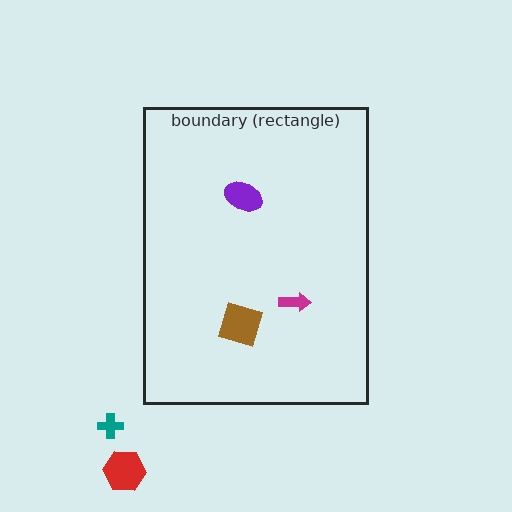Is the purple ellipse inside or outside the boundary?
Inside.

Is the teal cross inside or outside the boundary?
Outside.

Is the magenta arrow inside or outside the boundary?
Inside.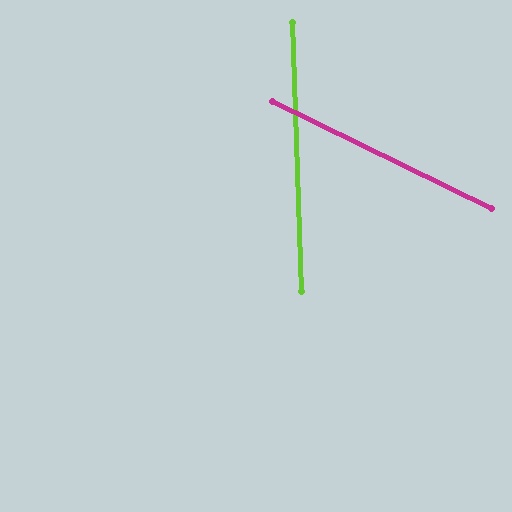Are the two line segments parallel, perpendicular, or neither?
Neither parallel nor perpendicular — they differ by about 62°.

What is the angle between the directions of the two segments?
Approximately 62 degrees.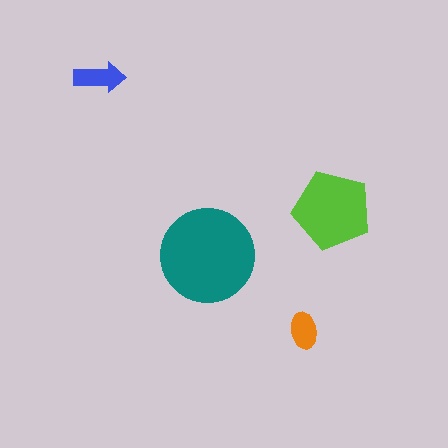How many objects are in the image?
There are 4 objects in the image.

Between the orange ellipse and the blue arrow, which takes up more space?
The blue arrow.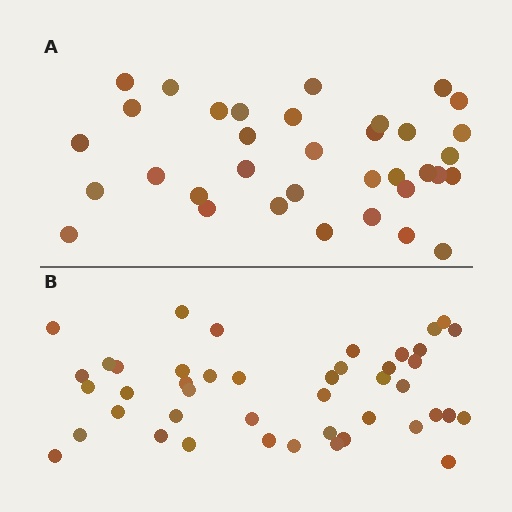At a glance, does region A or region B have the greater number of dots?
Region B (the bottom region) has more dots.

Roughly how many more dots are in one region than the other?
Region B has roughly 8 or so more dots than region A.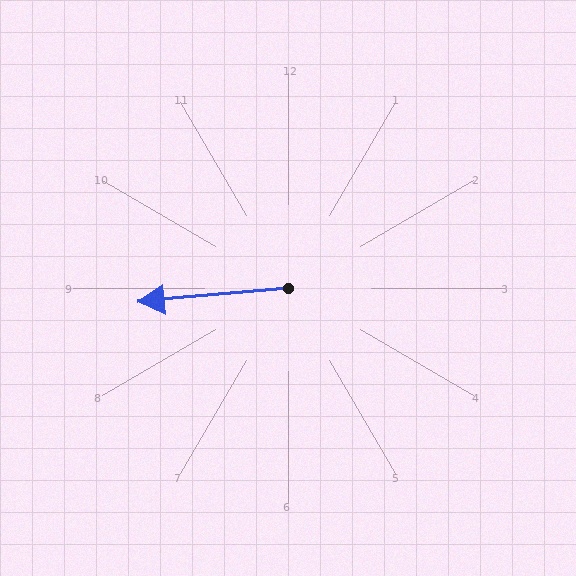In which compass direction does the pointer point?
West.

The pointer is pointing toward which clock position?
Roughly 9 o'clock.